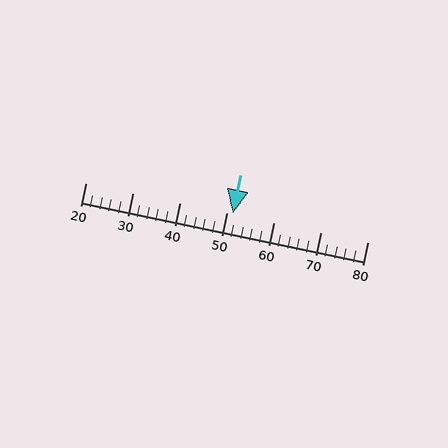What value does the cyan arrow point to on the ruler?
The cyan arrow points to approximately 51.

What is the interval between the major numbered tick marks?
The major tick marks are spaced 10 units apart.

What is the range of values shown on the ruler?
The ruler shows values from 20 to 80.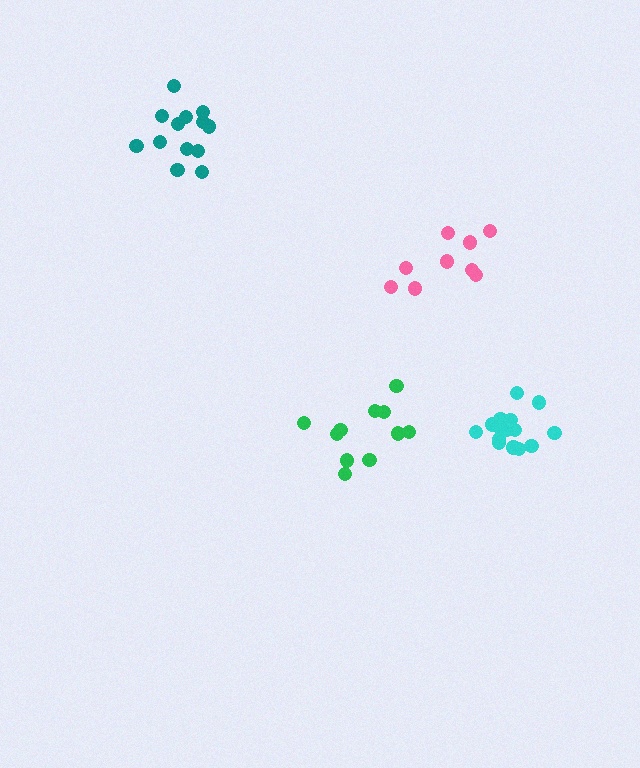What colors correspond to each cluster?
The clusters are colored: teal, pink, green, cyan.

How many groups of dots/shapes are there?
There are 4 groups.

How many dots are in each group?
Group 1: 13 dots, Group 2: 9 dots, Group 3: 11 dots, Group 4: 15 dots (48 total).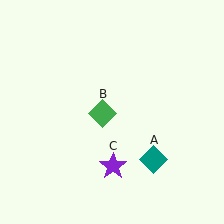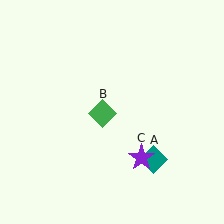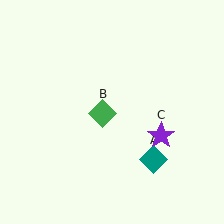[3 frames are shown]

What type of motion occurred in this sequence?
The purple star (object C) rotated counterclockwise around the center of the scene.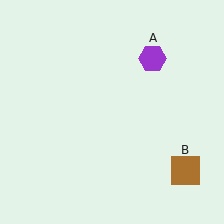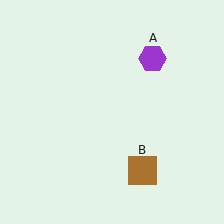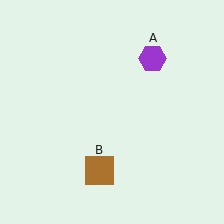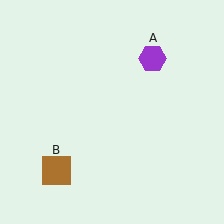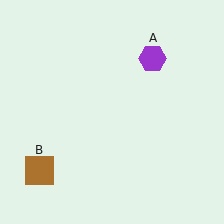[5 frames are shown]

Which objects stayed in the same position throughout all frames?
Purple hexagon (object A) remained stationary.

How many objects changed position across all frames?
1 object changed position: brown square (object B).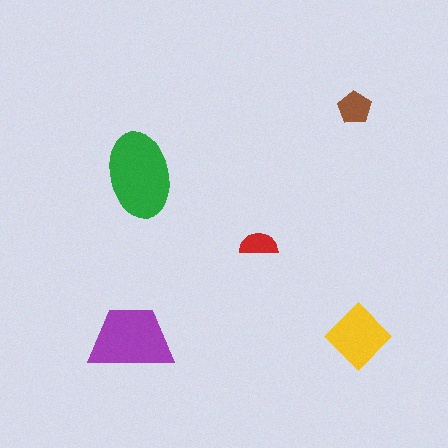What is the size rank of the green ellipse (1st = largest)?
1st.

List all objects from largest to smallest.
The green ellipse, the purple trapezoid, the yellow diamond, the brown pentagon, the red semicircle.